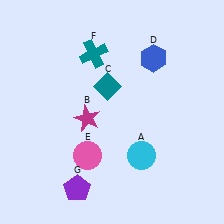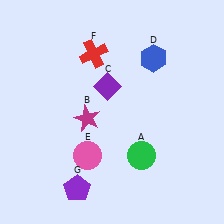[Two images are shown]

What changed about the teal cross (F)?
In Image 1, F is teal. In Image 2, it changed to red.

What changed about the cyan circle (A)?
In Image 1, A is cyan. In Image 2, it changed to green.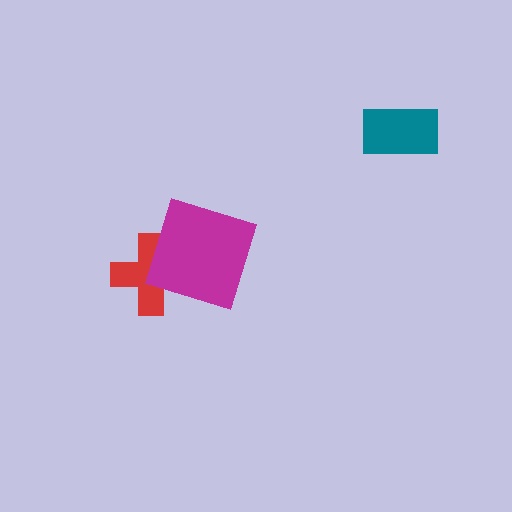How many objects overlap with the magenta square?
1 object overlaps with the magenta square.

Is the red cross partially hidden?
Yes, it is partially covered by another shape.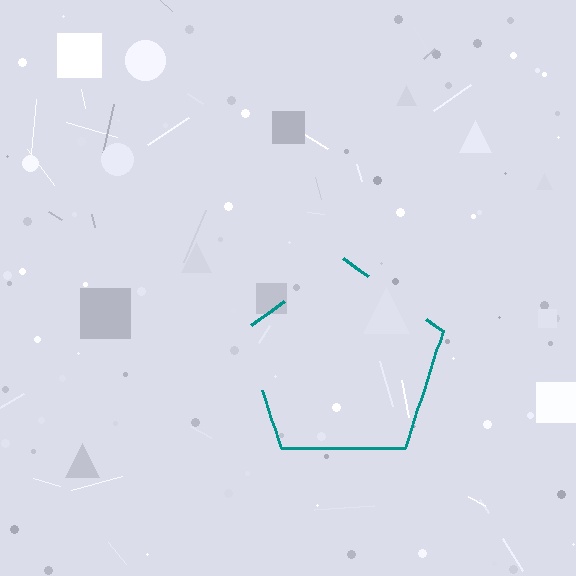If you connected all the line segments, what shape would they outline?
They would outline a pentagon.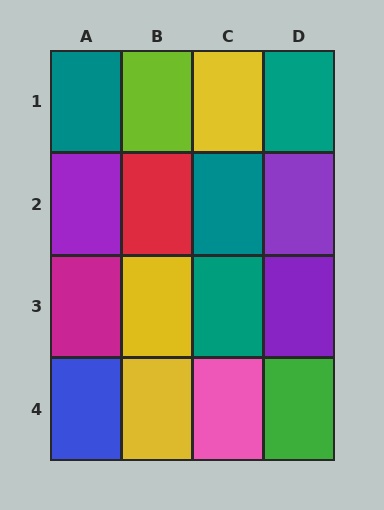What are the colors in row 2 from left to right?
Purple, red, teal, purple.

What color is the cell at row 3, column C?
Teal.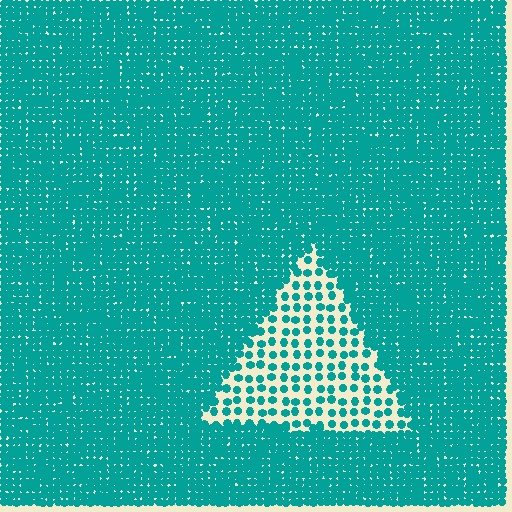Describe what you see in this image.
The image contains small teal elements arranged at two different densities. A triangle-shaped region is visible where the elements are less densely packed than the surrounding area.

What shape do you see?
I see a triangle.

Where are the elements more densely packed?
The elements are more densely packed outside the triangle boundary.